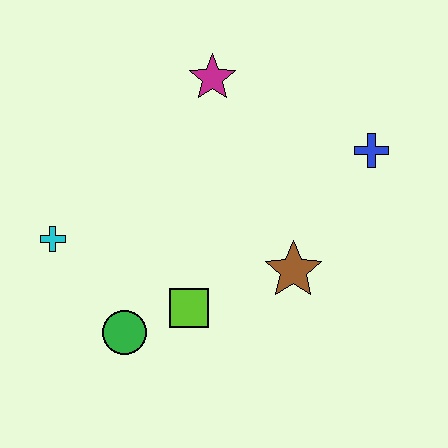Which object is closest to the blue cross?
The brown star is closest to the blue cross.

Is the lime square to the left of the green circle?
No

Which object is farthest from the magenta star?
The green circle is farthest from the magenta star.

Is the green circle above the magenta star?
No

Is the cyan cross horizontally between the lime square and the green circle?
No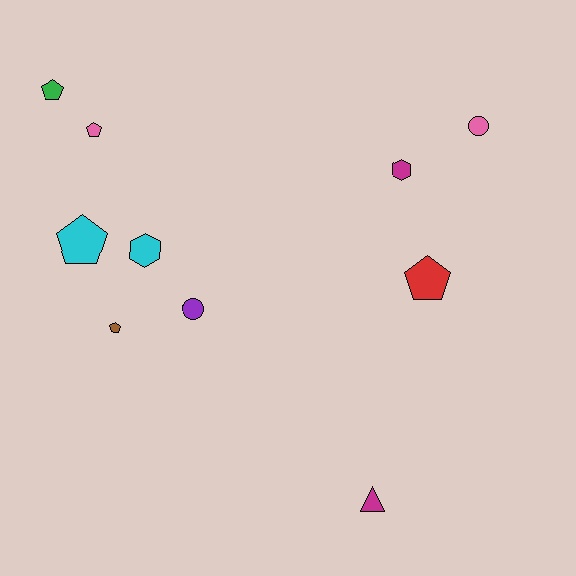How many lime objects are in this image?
There are no lime objects.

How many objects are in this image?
There are 10 objects.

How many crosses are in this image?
There are no crosses.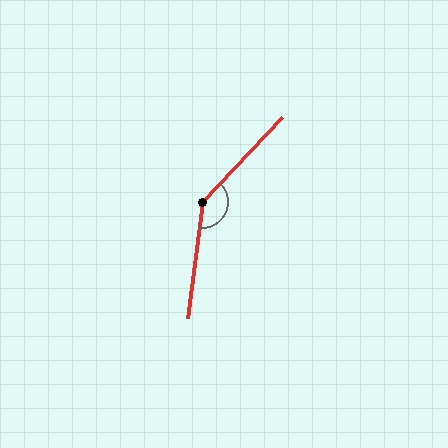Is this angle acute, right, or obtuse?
It is obtuse.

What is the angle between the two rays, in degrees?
Approximately 144 degrees.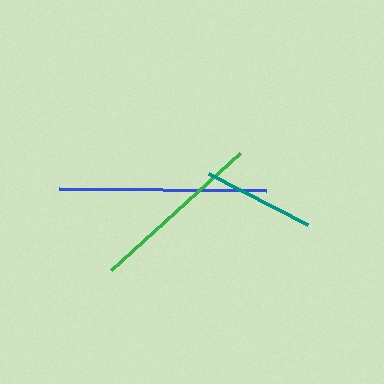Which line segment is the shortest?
The teal line is the shortest at approximately 112 pixels.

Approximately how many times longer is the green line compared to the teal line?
The green line is approximately 1.6 times the length of the teal line.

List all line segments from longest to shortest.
From longest to shortest: blue, green, teal.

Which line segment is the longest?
The blue line is the longest at approximately 207 pixels.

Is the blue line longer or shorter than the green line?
The blue line is longer than the green line.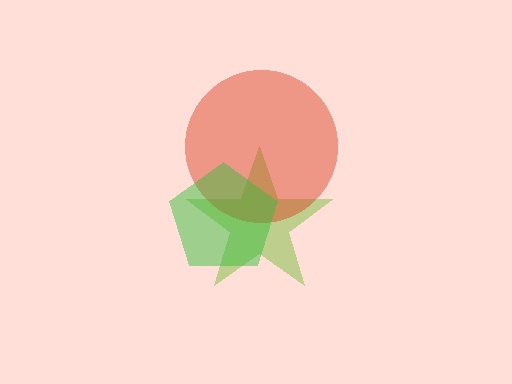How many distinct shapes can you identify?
There are 3 distinct shapes: a lime star, a red circle, a green pentagon.